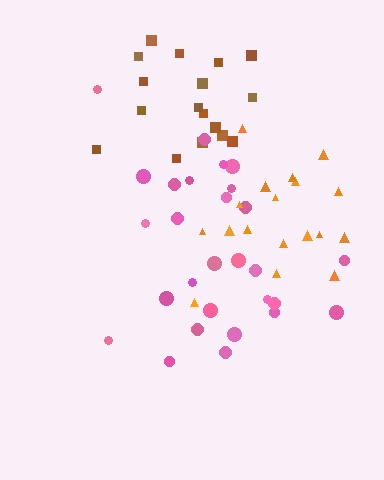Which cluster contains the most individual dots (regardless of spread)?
Pink (28).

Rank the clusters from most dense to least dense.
brown, pink, orange.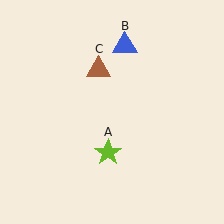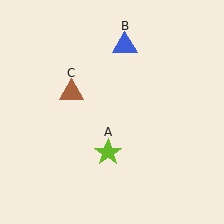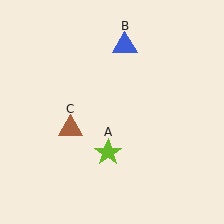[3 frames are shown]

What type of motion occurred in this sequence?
The brown triangle (object C) rotated counterclockwise around the center of the scene.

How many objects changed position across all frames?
1 object changed position: brown triangle (object C).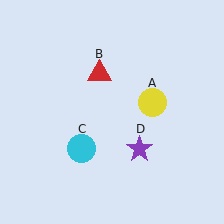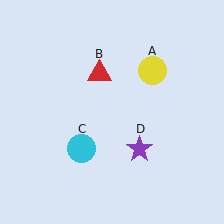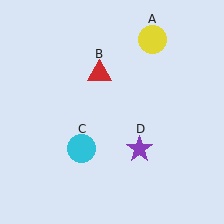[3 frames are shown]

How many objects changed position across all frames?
1 object changed position: yellow circle (object A).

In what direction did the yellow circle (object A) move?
The yellow circle (object A) moved up.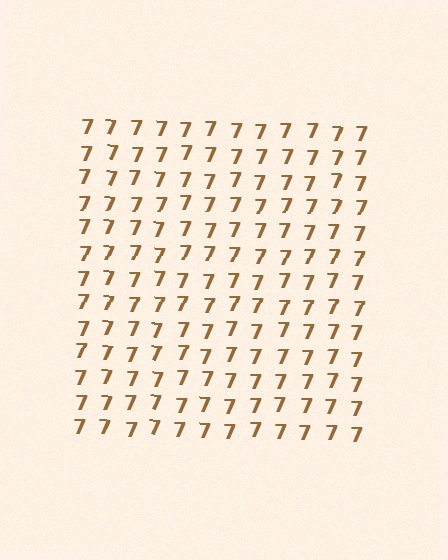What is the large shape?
The large shape is a square.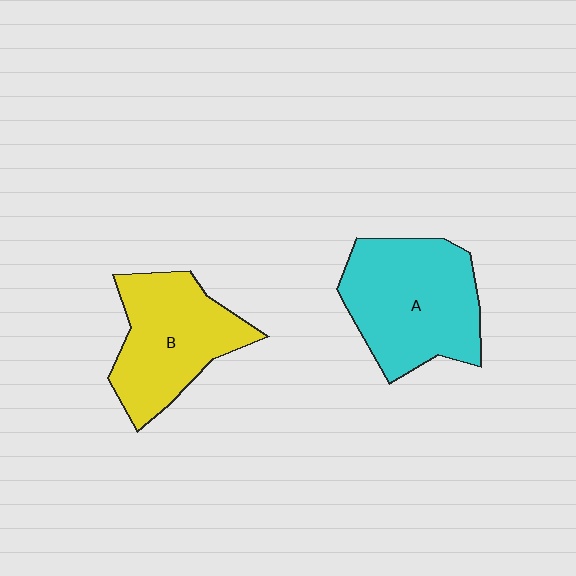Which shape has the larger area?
Shape A (cyan).